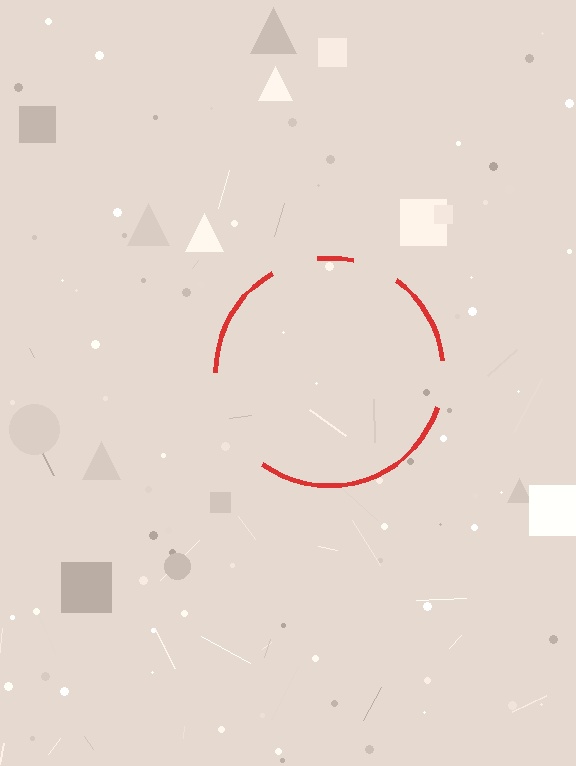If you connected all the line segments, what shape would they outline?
They would outline a circle.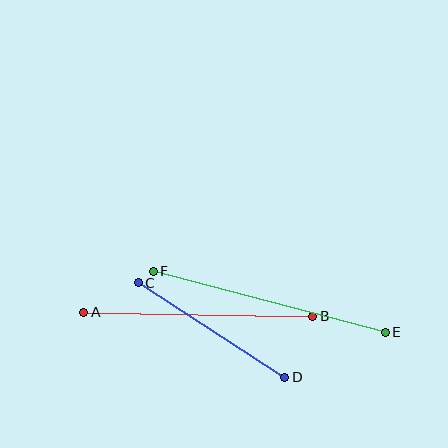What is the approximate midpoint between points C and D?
The midpoint is at approximately (212, 330) pixels.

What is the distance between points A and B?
The distance is approximately 229 pixels.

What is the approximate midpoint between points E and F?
The midpoint is at approximately (269, 302) pixels.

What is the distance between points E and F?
The distance is approximately 240 pixels.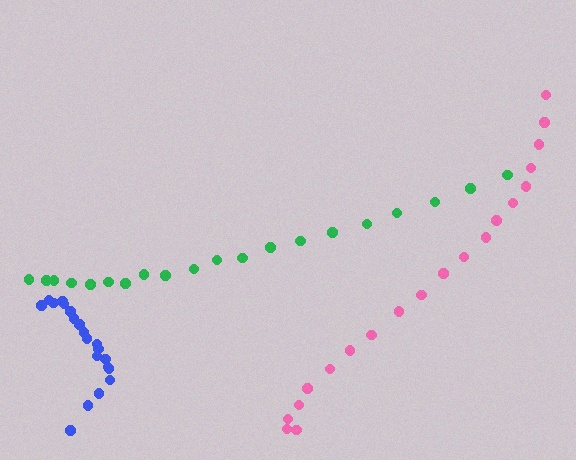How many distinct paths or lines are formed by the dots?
There are 3 distinct paths.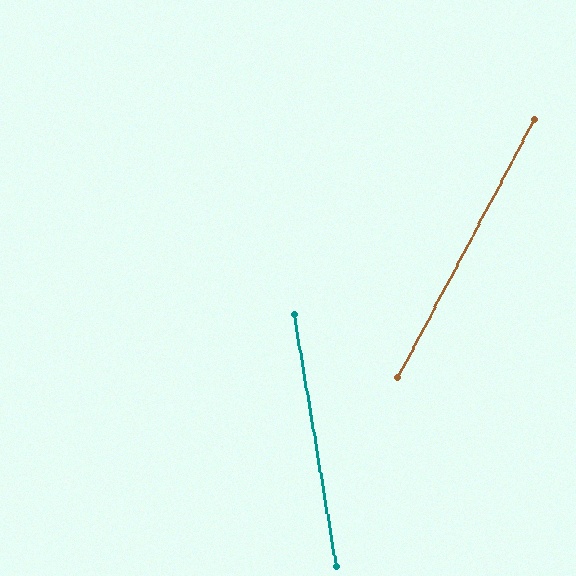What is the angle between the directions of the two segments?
Approximately 37 degrees.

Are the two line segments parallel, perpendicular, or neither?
Neither parallel nor perpendicular — they differ by about 37°.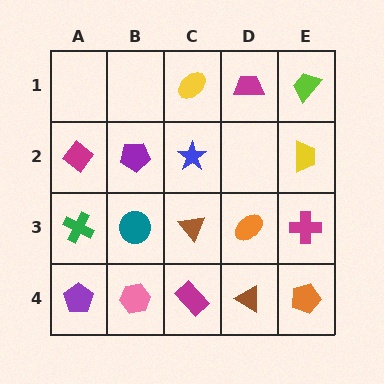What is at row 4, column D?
A brown triangle.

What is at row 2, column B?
A purple pentagon.